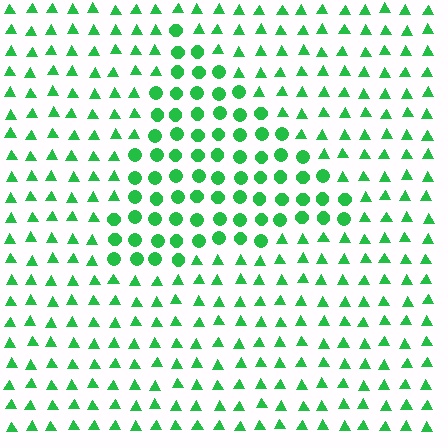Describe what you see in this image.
The image is filled with small green elements arranged in a uniform grid. A triangle-shaped region contains circles, while the surrounding area contains triangles. The boundary is defined purely by the change in element shape.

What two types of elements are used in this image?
The image uses circles inside the triangle region and triangles outside it.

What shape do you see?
I see a triangle.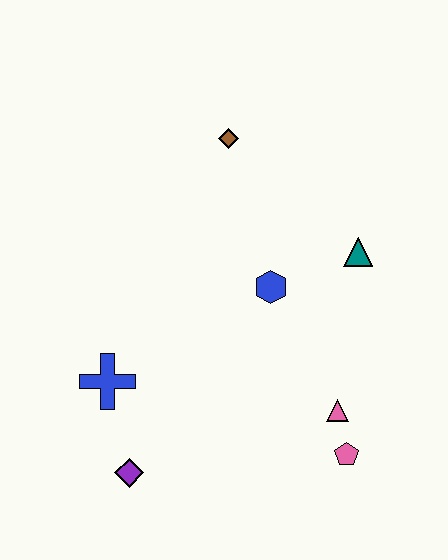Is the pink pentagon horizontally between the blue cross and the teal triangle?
Yes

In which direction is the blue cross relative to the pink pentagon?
The blue cross is to the left of the pink pentagon.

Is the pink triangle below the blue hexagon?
Yes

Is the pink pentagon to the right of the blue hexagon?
Yes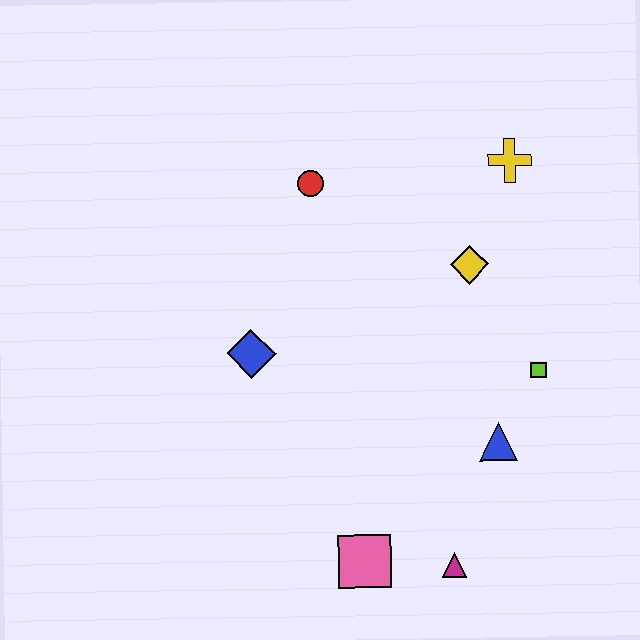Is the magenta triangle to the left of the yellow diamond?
Yes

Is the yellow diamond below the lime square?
No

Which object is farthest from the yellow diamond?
The pink square is farthest from the yellow diamond.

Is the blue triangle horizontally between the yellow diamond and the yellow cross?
Yes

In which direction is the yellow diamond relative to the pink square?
The yellow diamond is above the pink square.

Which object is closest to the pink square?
The magenta triangle is closest to the pink square.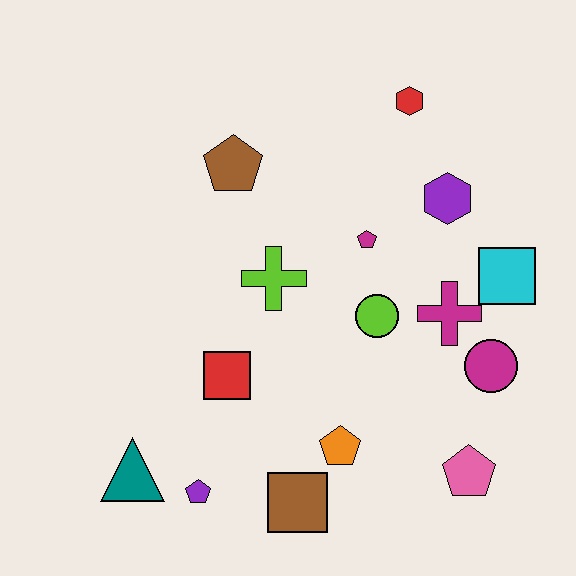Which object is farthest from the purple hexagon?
The teal triangle is farthest from the purple hexagon.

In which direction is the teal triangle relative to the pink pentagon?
The teal triangle is to the left of the pink pentagon.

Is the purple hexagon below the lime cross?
No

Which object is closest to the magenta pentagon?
The lime circle is closest to the magenta pentagon.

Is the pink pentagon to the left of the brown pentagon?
No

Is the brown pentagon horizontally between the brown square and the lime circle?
No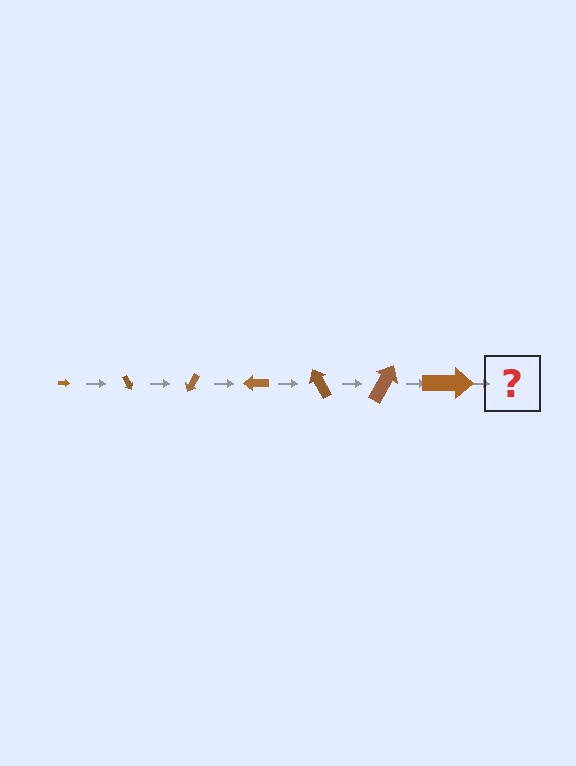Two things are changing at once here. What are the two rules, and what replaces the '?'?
The two rules are that the arrow grows larger each step and it rotates 60 degrees each step. The '?' should be an arrow, larger than the previous one and rotated 420 degrees from the start.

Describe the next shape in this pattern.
It should be an arrow, larger than the previous one and rotated 420 degrees from the start.